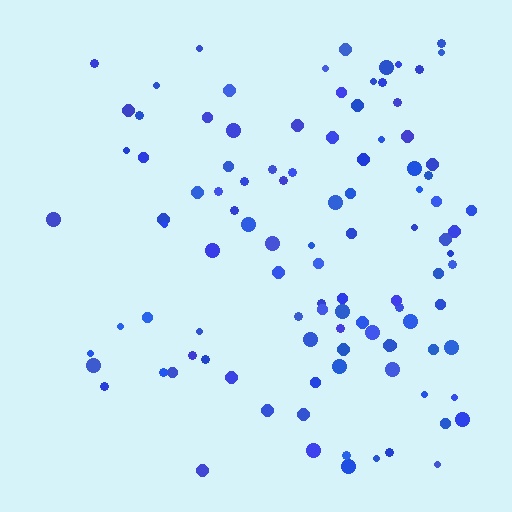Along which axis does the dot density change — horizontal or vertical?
Horizontal.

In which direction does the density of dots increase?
From left to right, with the right side densest.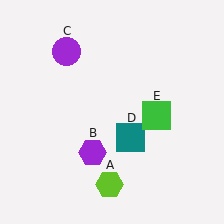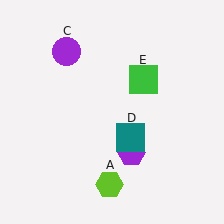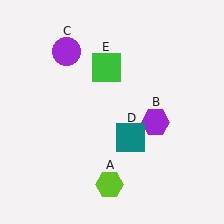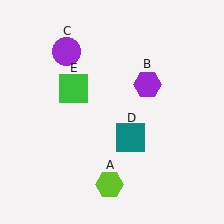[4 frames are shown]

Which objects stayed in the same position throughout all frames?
Lime hexagon (object A) and purple circle (object C) and teal square (object D) remained stationary.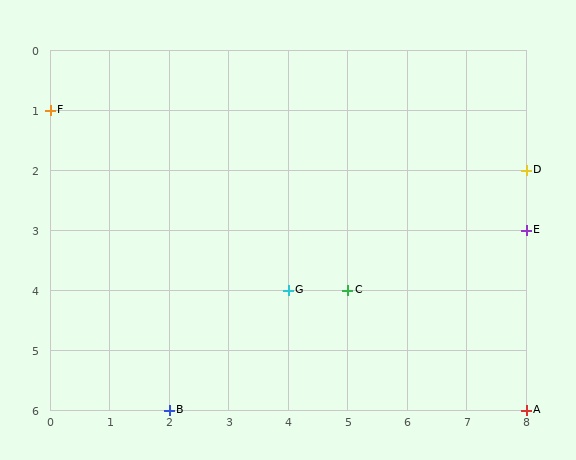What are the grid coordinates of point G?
Point G is at grid coordinates (4, 4).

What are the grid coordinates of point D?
Point D is at grid coordinates (8, 2).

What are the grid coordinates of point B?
Point B is at grid coordinates (2, 6).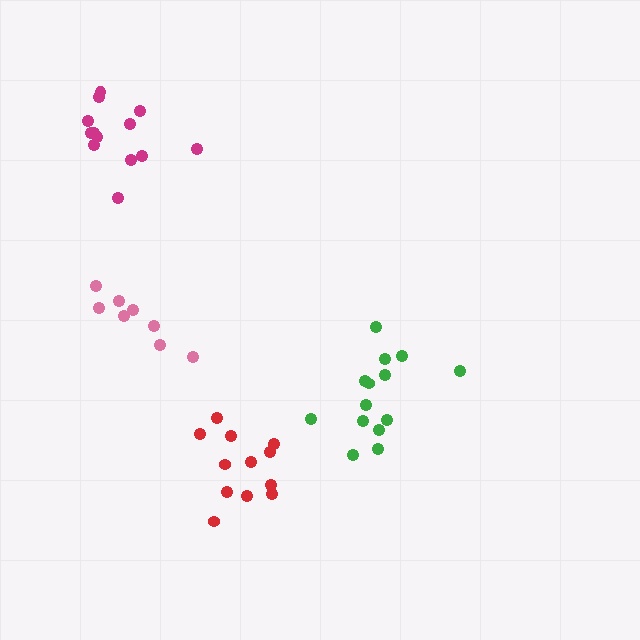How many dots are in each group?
Group 1: 13 dots, Group 2: 12 dots, Group 3: 8 dots, Group 4: 14 dots (47 total).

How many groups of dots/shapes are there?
There are 4 groups.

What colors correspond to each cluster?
The clusters are colored: magenta, red, pink, green.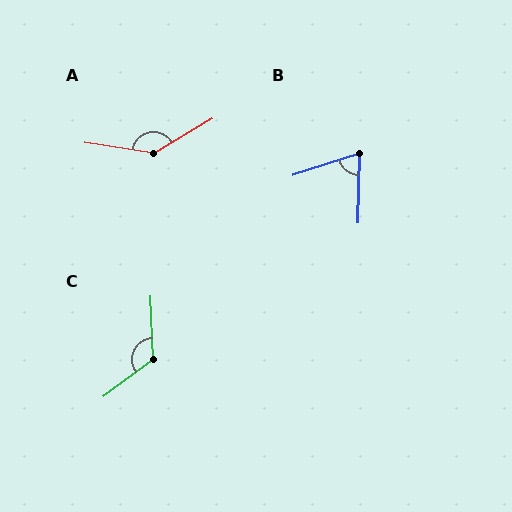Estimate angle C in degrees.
Approximately 125 degrees.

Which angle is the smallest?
B, at approximately 71 degrees.